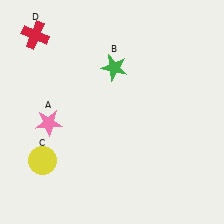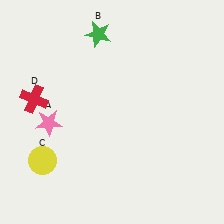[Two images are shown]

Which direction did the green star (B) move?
The green star (B) moved up.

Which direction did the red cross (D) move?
The red cross (D) moved down.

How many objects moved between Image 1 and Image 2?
2 objects moved between the two images.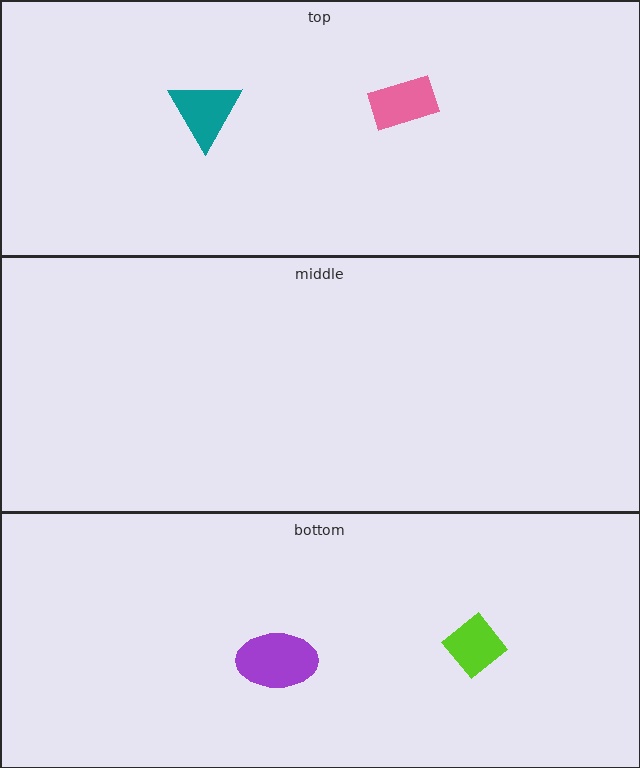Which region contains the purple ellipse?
The bottom region.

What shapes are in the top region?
The teal triangle, the pink rectangle.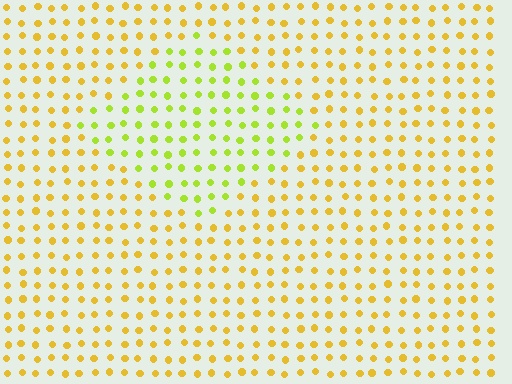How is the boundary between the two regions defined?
The boundary is defined purely by a slight shift in hue (about 35 degrees). Spacing, size, and orientation are identical on both sides.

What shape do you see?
I see a diamond.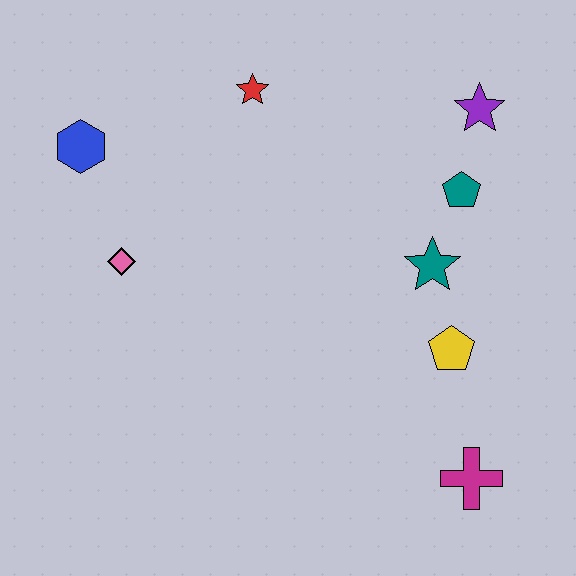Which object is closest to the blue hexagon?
The pink diamond is closest to the blue hexagon.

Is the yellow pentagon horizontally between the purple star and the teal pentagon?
No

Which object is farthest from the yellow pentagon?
The blue hexagon is farthest from the yellow pentagon.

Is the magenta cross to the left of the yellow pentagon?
No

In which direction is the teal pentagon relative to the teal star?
The teal pentagon is above the teal star.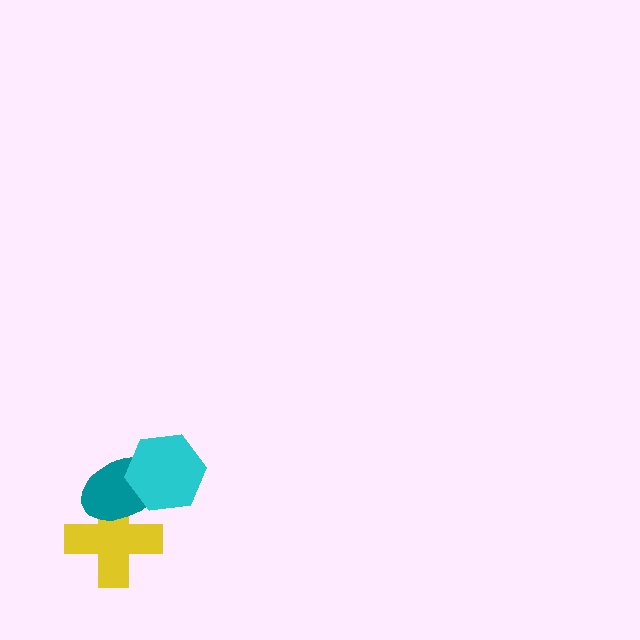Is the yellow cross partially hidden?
Yes, it is partially covered by another shape.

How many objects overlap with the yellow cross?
1 object overlaps with the yellow cross.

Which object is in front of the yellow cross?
The teal ellipse is in front of the yellow cross.